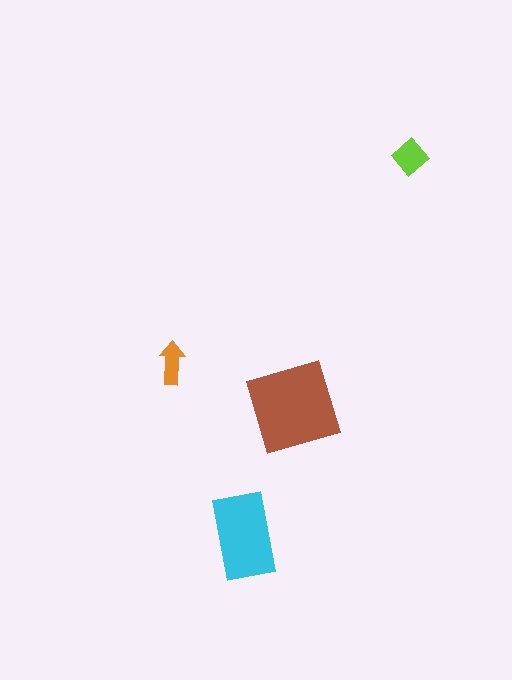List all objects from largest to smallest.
The brown diamond, the cyan rectangle, the lime diamond, the orange arrow.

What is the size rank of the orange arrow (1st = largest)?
4th.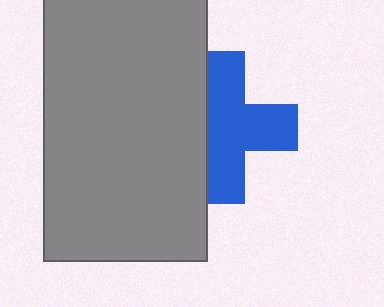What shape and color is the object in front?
The object in front is a gray rectangle.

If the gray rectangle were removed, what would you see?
You would see the complete blue cross.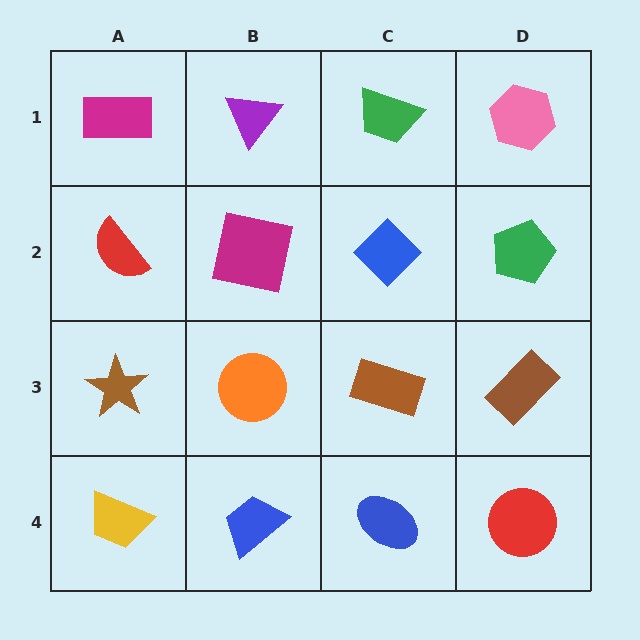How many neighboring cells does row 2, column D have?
3.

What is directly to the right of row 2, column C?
A green pentagon.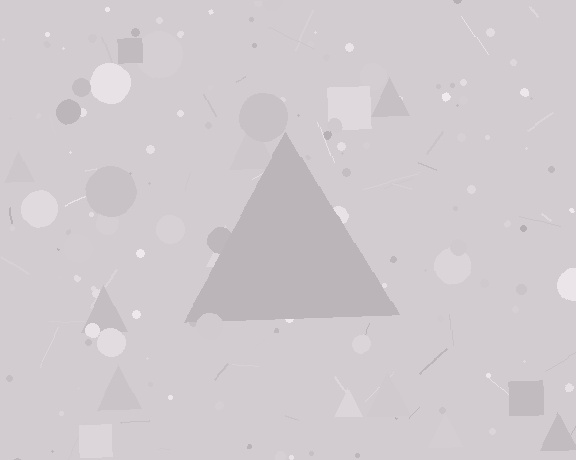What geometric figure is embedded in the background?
A triangle is embedded in the background.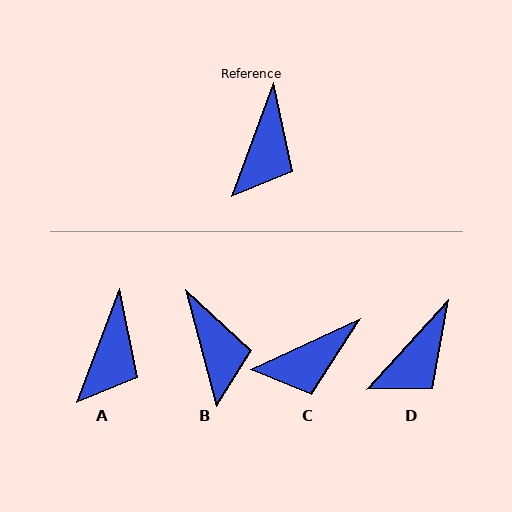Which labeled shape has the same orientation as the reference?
A.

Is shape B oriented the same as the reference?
No, it is off by about 35 degrees.